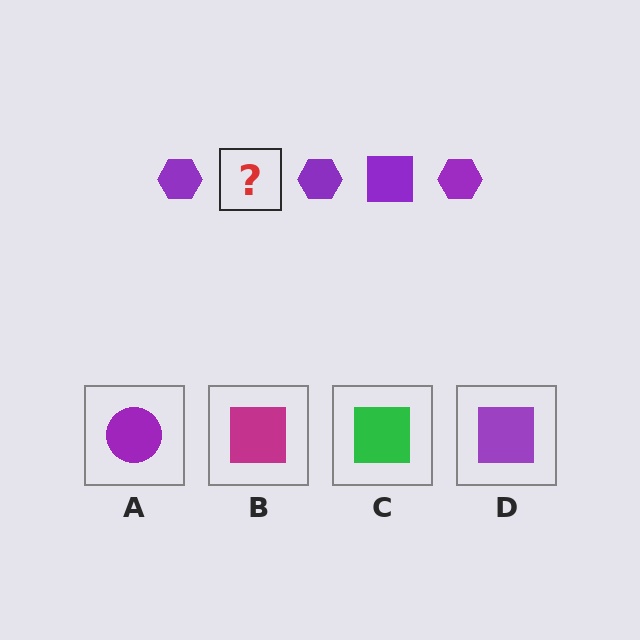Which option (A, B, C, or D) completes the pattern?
D.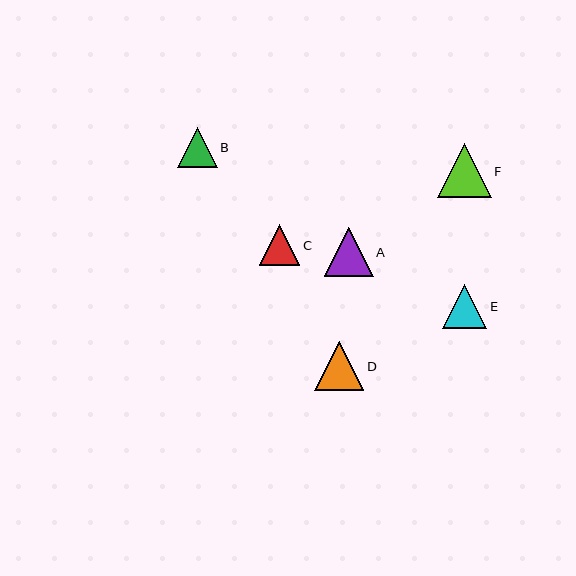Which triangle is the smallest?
Triangle B is the smallest with a size of approximately 40 pixels.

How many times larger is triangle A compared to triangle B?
Triangle A is approximately 1.2 times the size of triangle B.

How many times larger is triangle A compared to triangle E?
Triangle A is approximately 1.1 times the size of triangle E.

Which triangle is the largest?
Triangle F is the largest with a size of approximately 54 pixels.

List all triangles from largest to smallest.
From largest to smallest: F, D, A, E, C, B.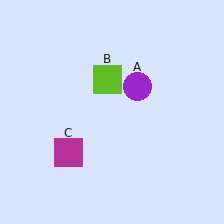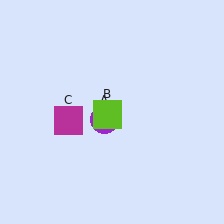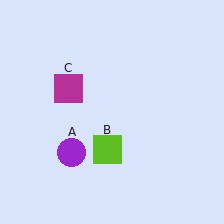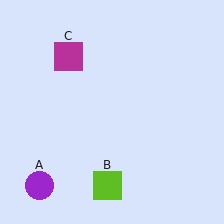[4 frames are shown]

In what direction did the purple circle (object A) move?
The purple circle (object A) moved down and to the left.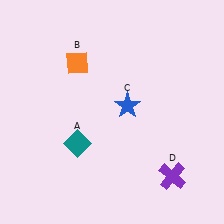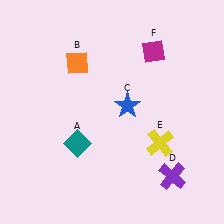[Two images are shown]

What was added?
A yellow cross (E), a magenta diamond (F) were added in Image 2.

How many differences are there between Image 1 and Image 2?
There are 2 differences between the two images.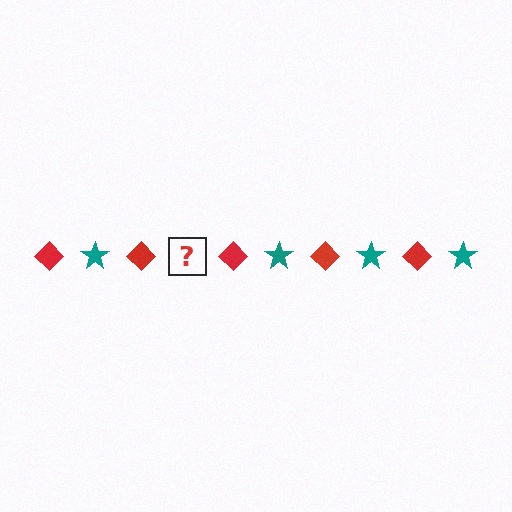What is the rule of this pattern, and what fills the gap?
The rule is that the pattern alternates between red diamond and teal star. The gap should be filled with a teal star.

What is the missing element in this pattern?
The missing element is a teal star.